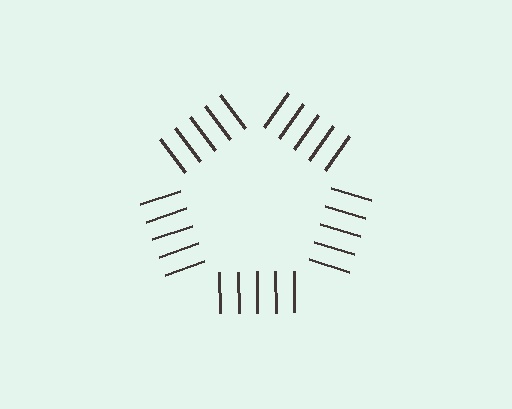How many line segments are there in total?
25 — 5 along each of the 5 edges.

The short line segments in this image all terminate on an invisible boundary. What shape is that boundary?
An illusory pentagon — the line segments terminate on its edges but no continuous stroke is drawn.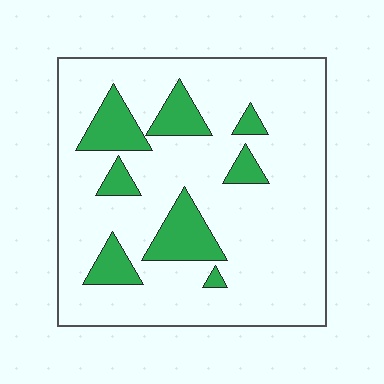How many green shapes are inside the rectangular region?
8.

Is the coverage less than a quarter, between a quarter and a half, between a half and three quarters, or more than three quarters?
Less than a quarter.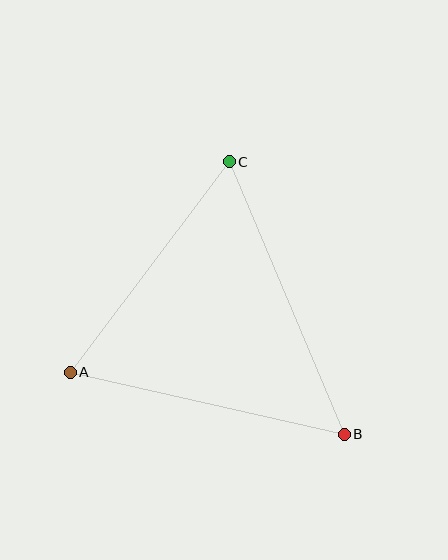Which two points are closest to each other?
Points A and C are closest to each other.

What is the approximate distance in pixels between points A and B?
The distance between A and B is approximately 281 pixels.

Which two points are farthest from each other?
Points B and C are farthest from each other.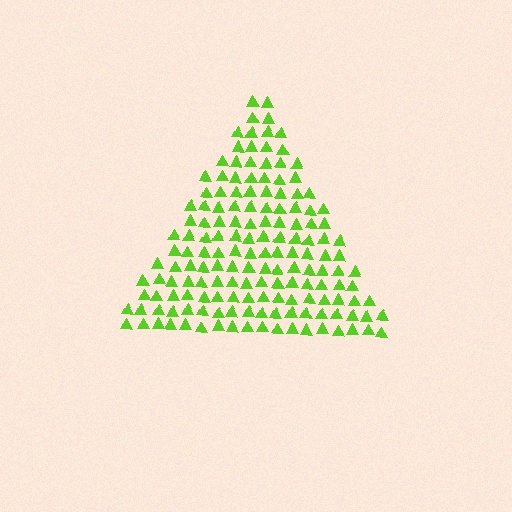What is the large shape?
The large shape is a triangle.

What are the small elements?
The small elements are triangles.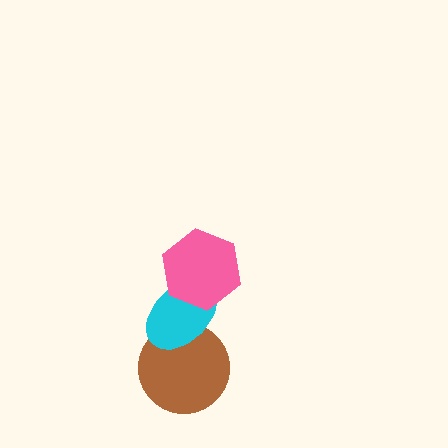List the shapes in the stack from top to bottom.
From top to bottom: the pink hexagon, the cyan ellipse, the brown circle.